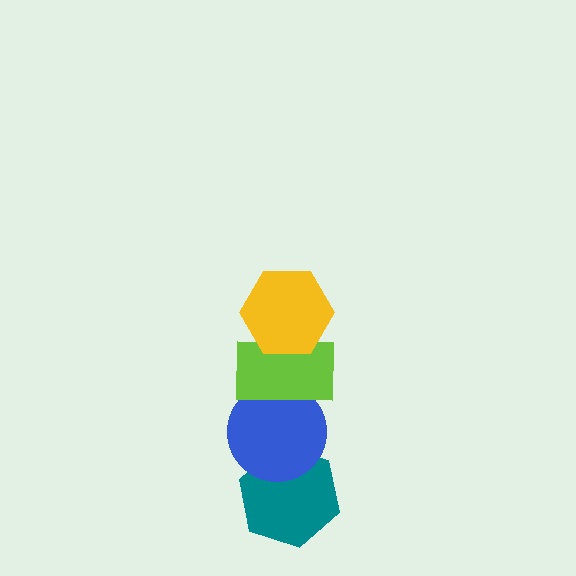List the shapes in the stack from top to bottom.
From top to bottom: the yellow hexagon, the lime rectangle, the blue circle, the teal hexagon.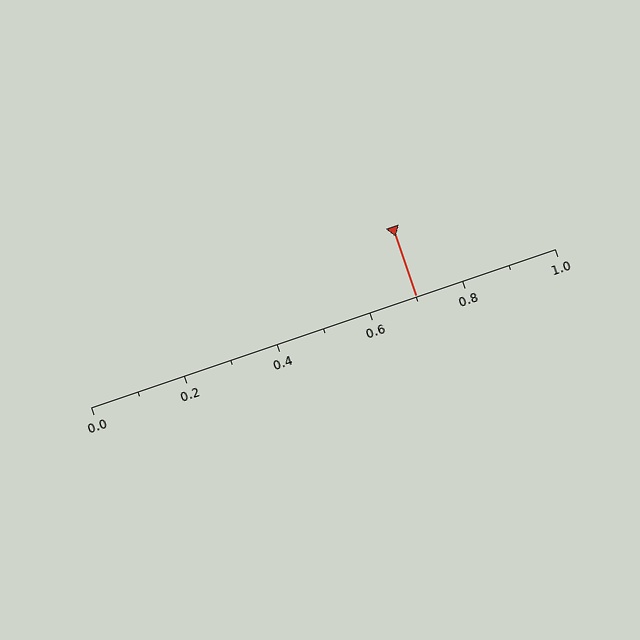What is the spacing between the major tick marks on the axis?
The major ticks are spaced 0.2 apart.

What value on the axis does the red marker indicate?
The marker indicates approximately 0.7.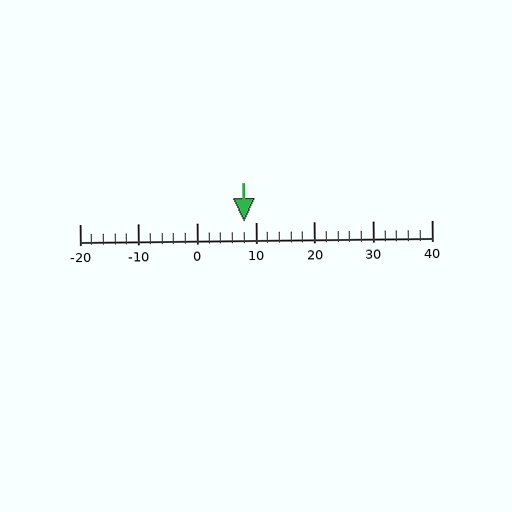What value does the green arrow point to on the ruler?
The green arrow points to approximately 8.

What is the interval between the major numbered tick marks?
The major tick marks are spaced 10 units apart.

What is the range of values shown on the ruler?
The ruler shows values from -20 to 40.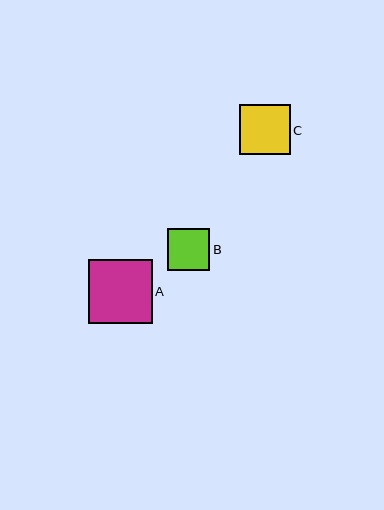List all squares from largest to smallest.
From largest to smallest: A, C, B.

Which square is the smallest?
Square B is the smallest with a size of approximately 42 pixels.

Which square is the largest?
Square A is the largest with a size of approximately 64 pixels.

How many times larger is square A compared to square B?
Square A is approximately 1.5 times the size of square B.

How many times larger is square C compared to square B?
Square C is approximately 1.2 times the size of square B.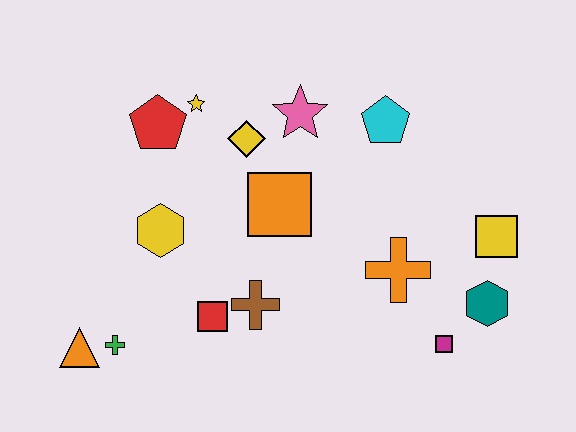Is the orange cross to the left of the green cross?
No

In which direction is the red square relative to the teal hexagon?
The red square is to the left of the teal hexagon.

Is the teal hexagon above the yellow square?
No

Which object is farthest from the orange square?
The orange triangle is farthest from the orange square.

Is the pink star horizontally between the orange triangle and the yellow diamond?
No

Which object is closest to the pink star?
The yellow diamond is closest to the pink star.